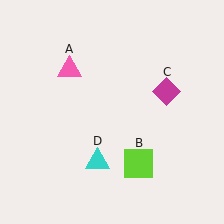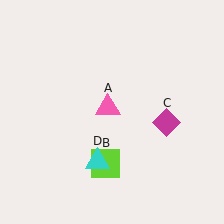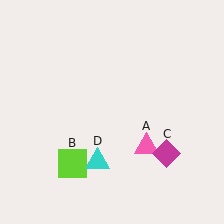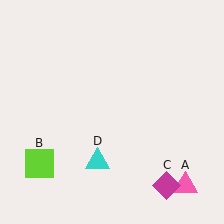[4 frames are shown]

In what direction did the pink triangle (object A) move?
The pink triangle (object A) moved down and to the right.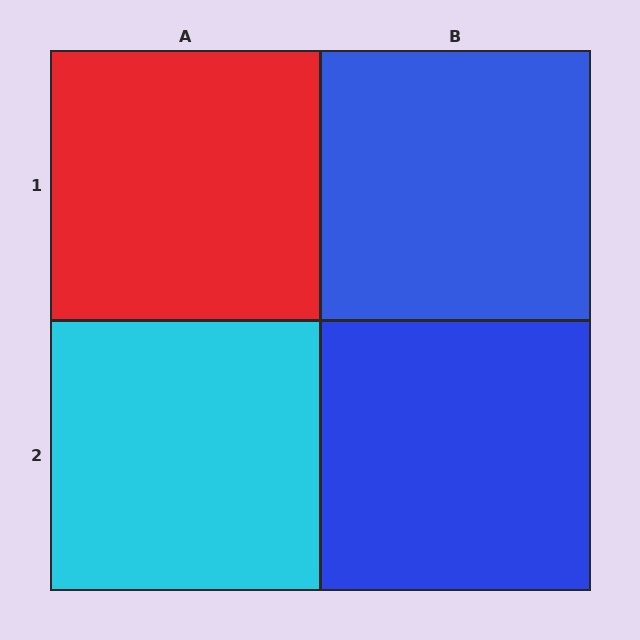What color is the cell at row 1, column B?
Blue.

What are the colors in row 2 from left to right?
Cyan, blue.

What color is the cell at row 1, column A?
Red.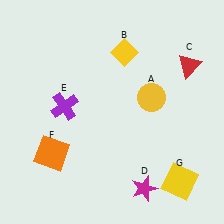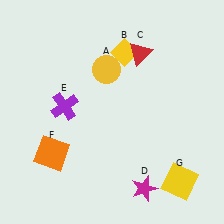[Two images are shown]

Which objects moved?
The objects that moved are: the yellow circle (A), the red triangle (C).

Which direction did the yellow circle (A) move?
The yellow circle (A) moved left.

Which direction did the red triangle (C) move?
The red triangle (C) moved left.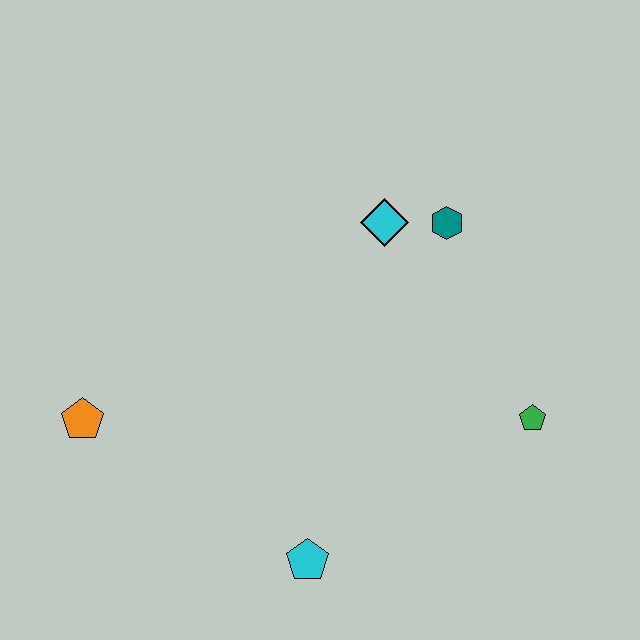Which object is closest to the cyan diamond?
The teal hexagon is closest to the cyan diamond.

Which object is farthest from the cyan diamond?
The orange pentagon is farthest from the cyan diamond.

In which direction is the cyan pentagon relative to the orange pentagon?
The cyan pentagon is to the right of the orange pentagon.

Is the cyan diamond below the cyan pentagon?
No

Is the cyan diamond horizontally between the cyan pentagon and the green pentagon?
Yes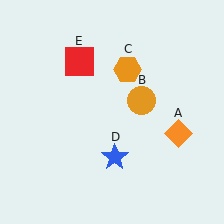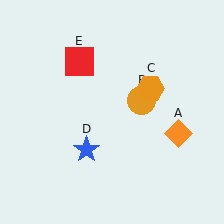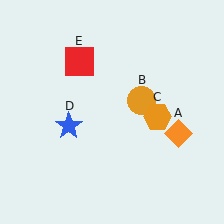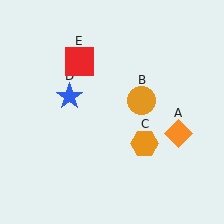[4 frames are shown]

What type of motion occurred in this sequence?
The orange hexagon (object C), blue star (object D) rotated clockwise around the center of the scene.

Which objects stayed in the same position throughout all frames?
Orange diamond (object A) and orange circle (object B) and red square (object E) remained stationary.